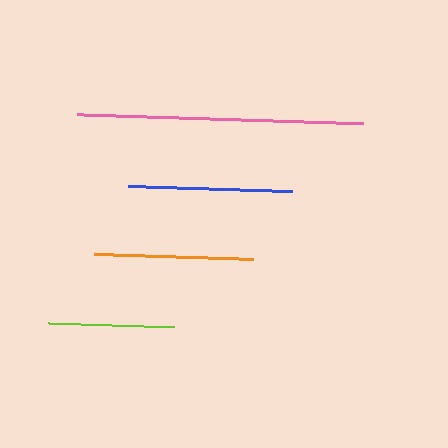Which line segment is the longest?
The pink line is the longest at approximately 286 pixels.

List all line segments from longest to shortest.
From longest to shortest: pink, blue, orange, lime.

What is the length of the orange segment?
The orange segment is approximately 159 pixels long.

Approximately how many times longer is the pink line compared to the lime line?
The pink line is approximately 2.3 times the length of the lime line.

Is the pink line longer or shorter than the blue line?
The pink line is longer than the blue line.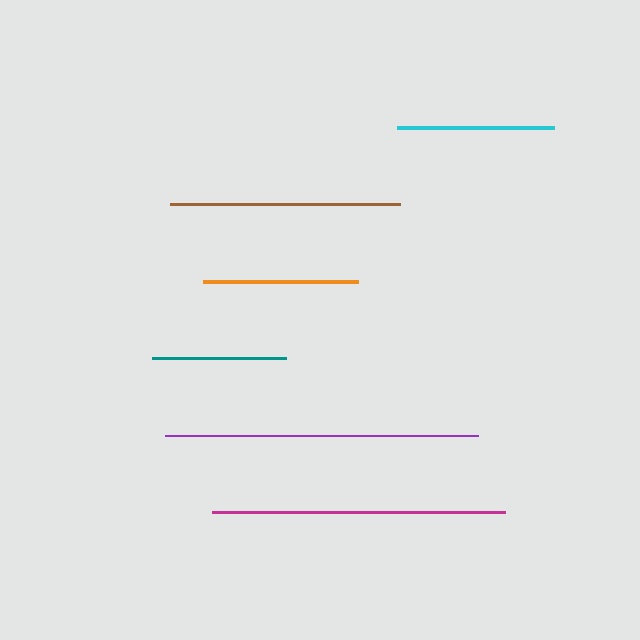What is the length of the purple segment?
The purple segment is approximately 312 pixels long.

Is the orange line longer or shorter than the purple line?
The purple line is longer than the orange line.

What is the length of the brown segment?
The brown segment is approximately 230 pixels long.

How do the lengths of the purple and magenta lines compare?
The purple and magenta lines are approximately the same length.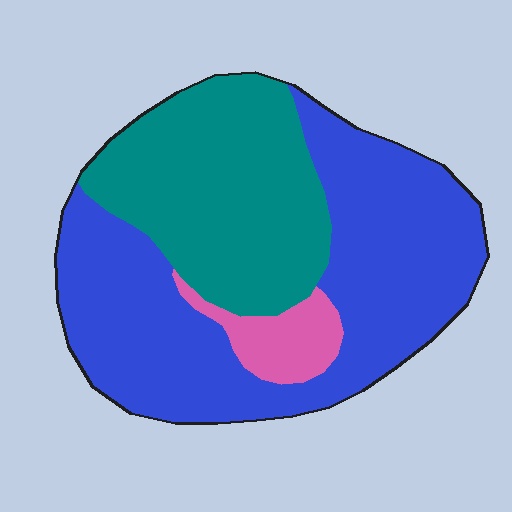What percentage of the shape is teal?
Teal takes up between a third and a half of the shape.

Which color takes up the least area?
Pink, at roughly 5%.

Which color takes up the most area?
Blue, at roughly 55%.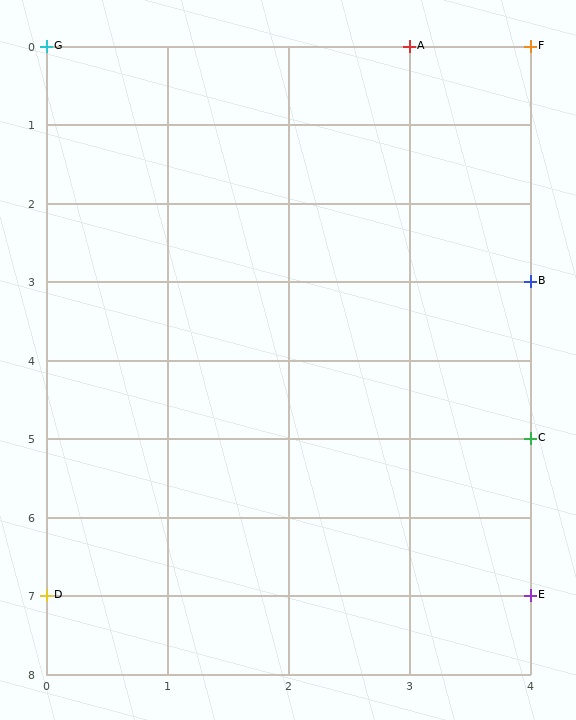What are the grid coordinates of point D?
Point D is at grid coordinates (0, 7).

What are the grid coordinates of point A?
Point A is at grid coordinates (3, 0).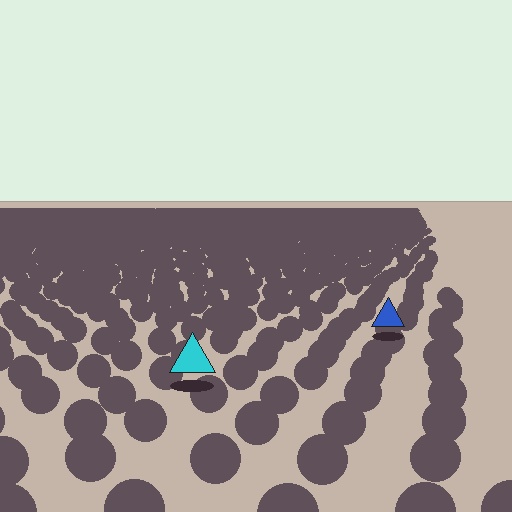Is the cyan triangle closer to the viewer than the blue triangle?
Yes. The cyan triangle is closer — you can tell from the texture gradient: the ground texture is coarser near it.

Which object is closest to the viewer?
The cyan triangle is closest. The texture marks near it are larger and more spread out.